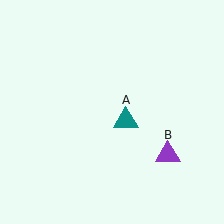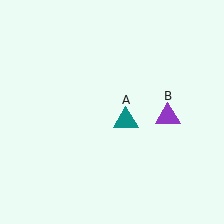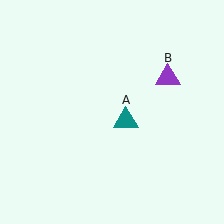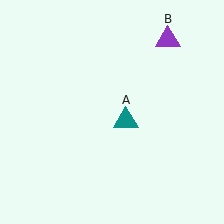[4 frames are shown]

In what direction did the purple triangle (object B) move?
The purple triangle (object B) moved up.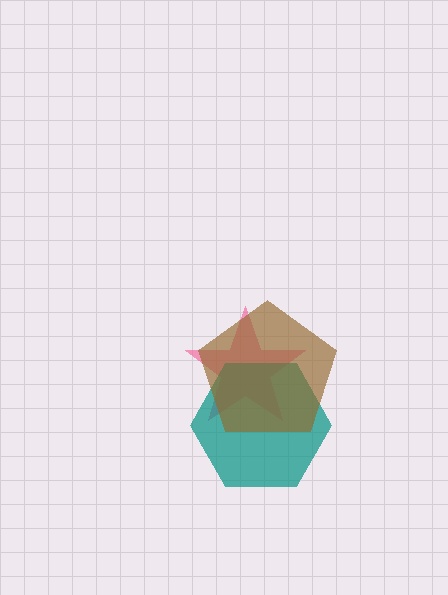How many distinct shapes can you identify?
There are 3 distinct shapes: a pink star, a teal hexagon, a brown pentagon.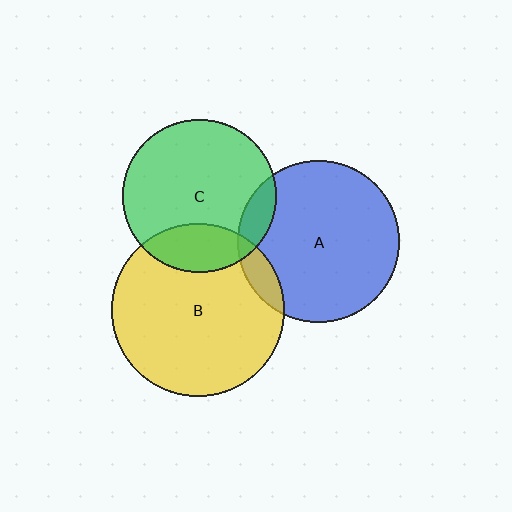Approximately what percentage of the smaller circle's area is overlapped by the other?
Approximately 20%.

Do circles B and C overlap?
Yes.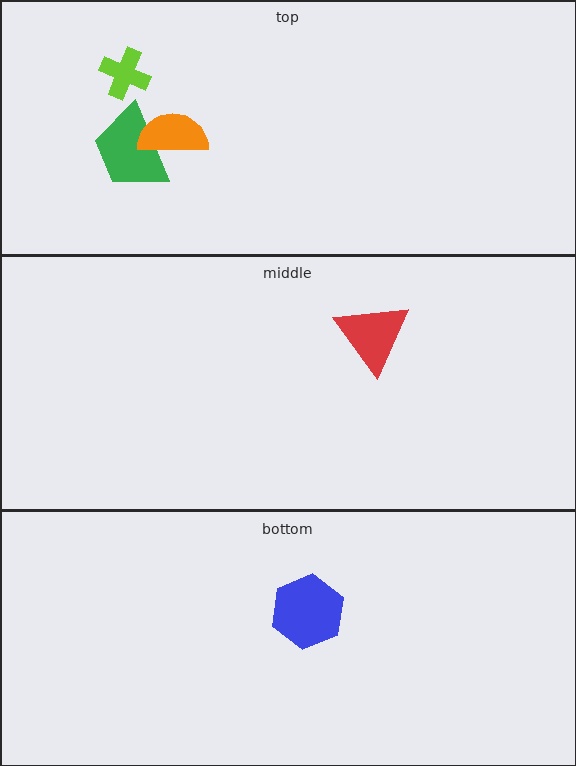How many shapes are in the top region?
3.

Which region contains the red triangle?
The middle region.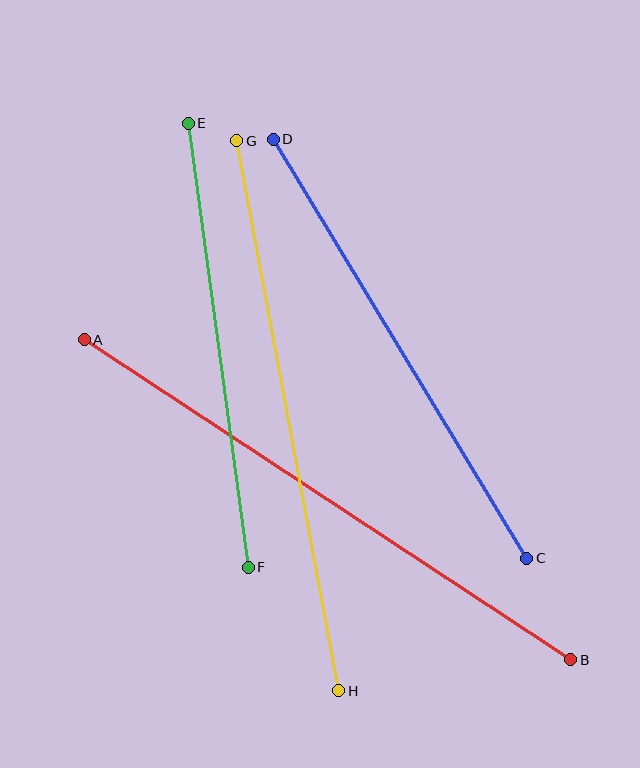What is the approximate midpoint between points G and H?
The midpoint is at approximately (288, 416) pixels.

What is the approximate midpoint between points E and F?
The midpoint is at approximately (218, 345) pixels.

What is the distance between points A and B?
The distance is approximately 582 pixels.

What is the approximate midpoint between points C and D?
The midpoint is at approximately (400, 349) pixels.